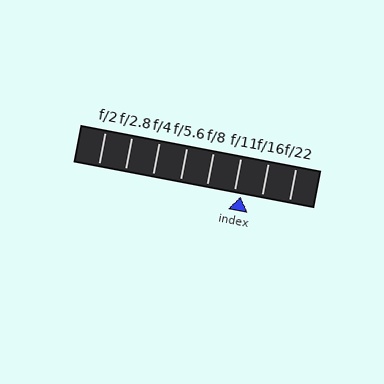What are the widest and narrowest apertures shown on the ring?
The widest aperture shown is f/2 and the narrowest is f/22.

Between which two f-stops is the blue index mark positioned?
The index mark is between f/11 and f/16.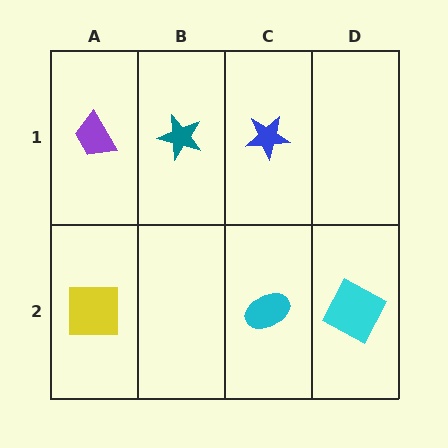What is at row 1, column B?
A teal star.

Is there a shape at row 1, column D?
No, that cell is empty.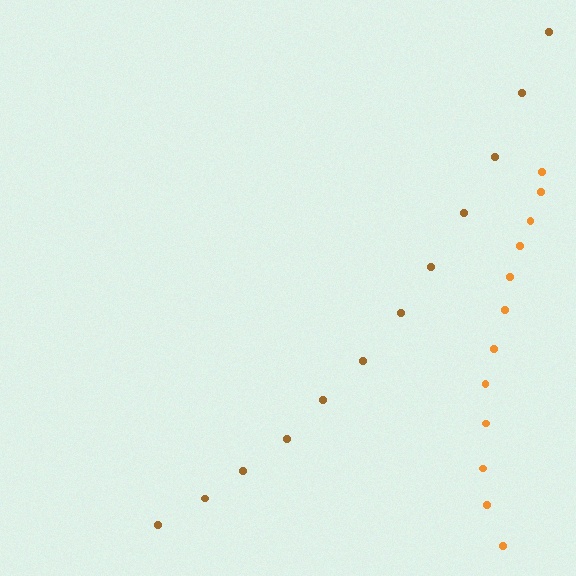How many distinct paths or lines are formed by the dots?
There are 2 distinct paths.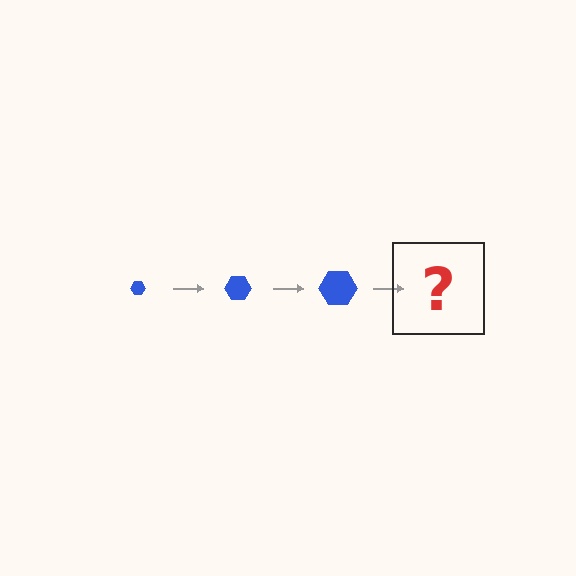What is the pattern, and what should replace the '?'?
The pattern is that the hexagon gets progressively larger each step. The '?' should be a blue hexagon, larger than the previous one.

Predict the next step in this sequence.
The next step is a blue hexagon, larger than the previous one.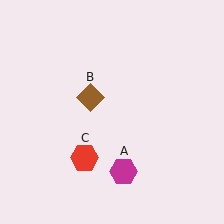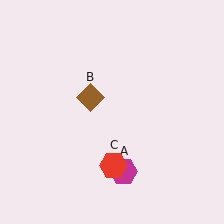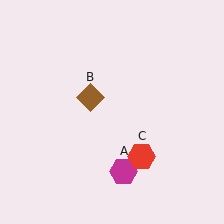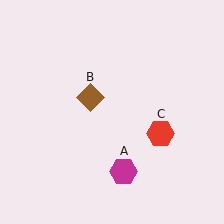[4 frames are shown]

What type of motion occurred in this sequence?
The red hexagon (object C) rotated counterclockwise around the center of the scene.